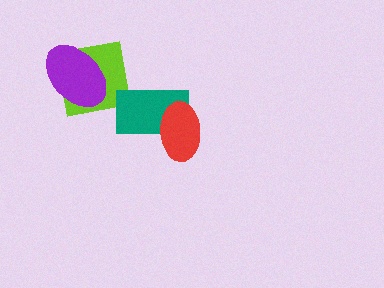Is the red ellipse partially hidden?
No, no other shape covers it.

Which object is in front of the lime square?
The purple ellipse is in front of the lime square.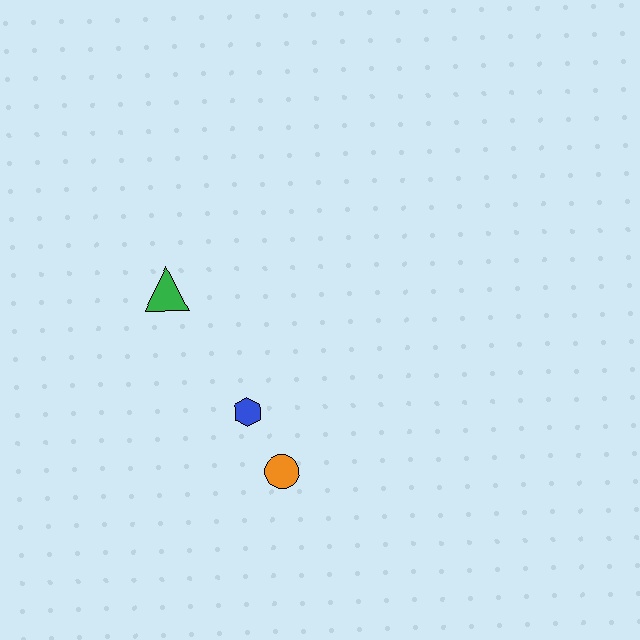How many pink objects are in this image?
There are no pink objects.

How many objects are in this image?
There are 3 objects.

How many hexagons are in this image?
There is 1 hexagon.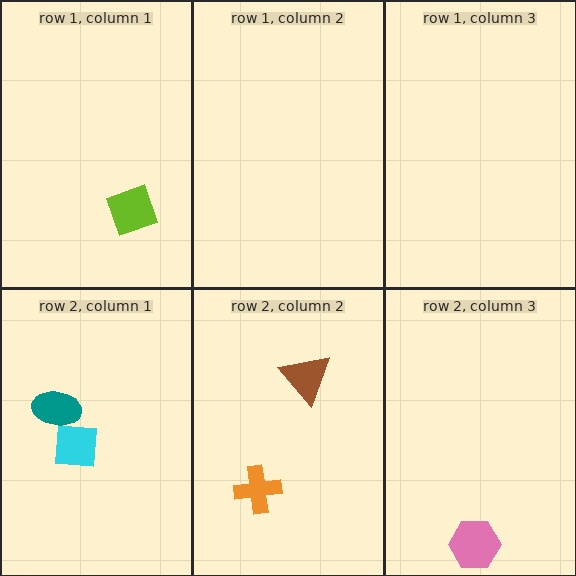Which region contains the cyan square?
The row 2, column 1 region.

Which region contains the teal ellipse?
The row 2, column 1 region.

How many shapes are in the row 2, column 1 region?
2.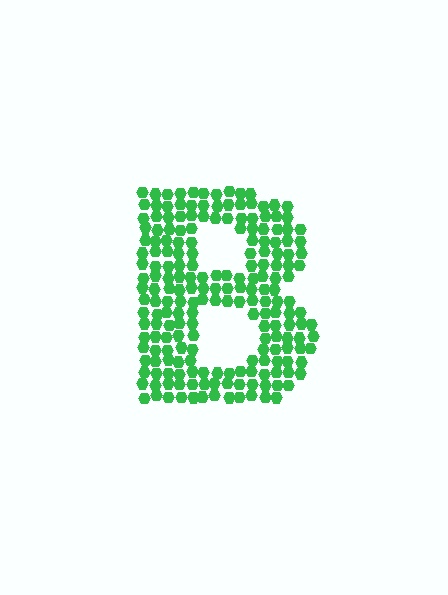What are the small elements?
The small elements are hexagons.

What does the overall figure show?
The overall figure shows the letter B.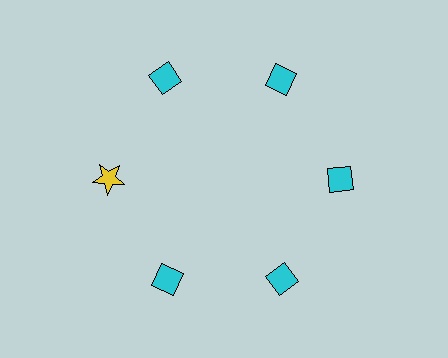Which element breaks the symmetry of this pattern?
The yellow star at roughly the 9 o'clock position breaks the symmetry. All other shapes are cyan diamonds.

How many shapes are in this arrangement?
There are 6 shapes arranged in a ring pattern.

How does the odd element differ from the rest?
It differs in both color (yellow instead of cyan) and shape (star instead of diamond).